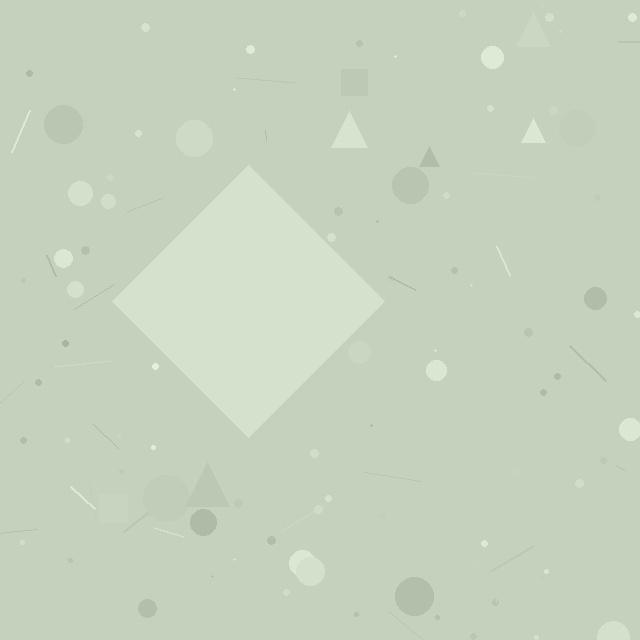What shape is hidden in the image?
A diamond is hidden in the image.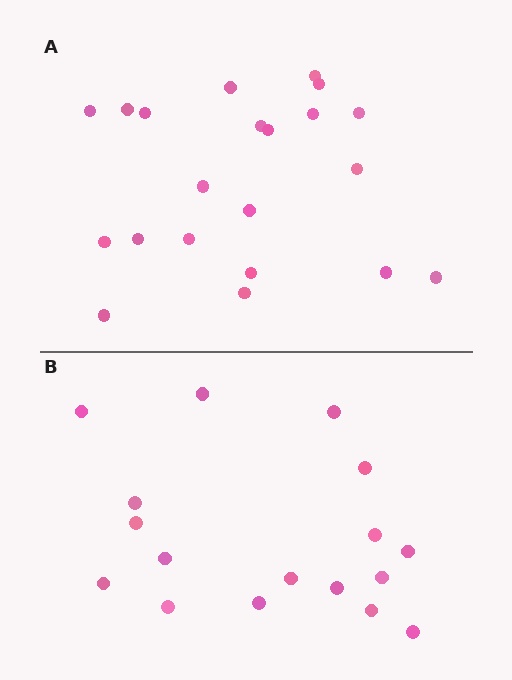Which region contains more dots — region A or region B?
Region A (the top region) has more dots.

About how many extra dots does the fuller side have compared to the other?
Region A has about 4 more dots than region B.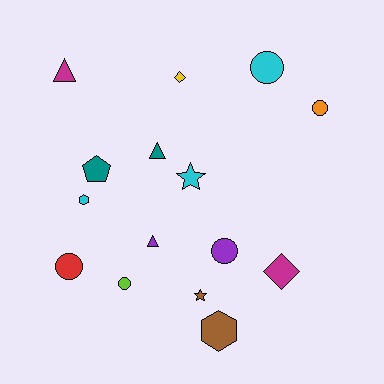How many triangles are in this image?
There are 3 triangles.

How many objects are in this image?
There are 15 objects.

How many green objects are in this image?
There are no green objects.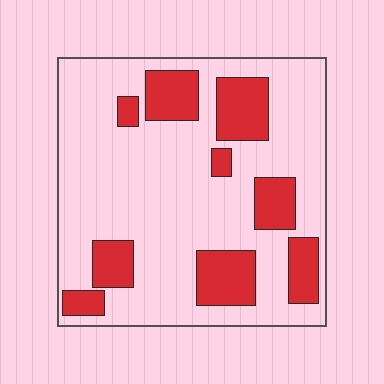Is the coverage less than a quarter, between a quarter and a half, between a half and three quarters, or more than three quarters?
Between a quarter and a half.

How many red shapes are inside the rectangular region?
9.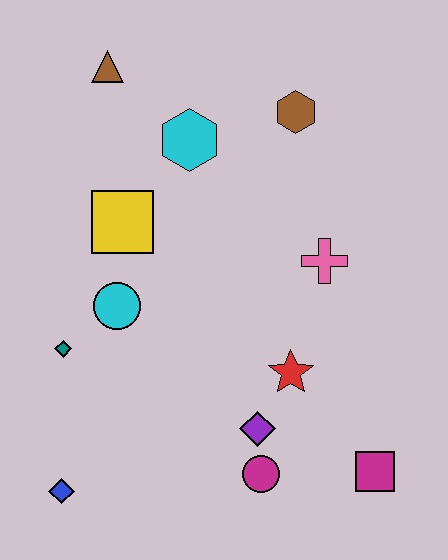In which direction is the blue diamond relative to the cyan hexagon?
The blue diamond is below the cyan hexagon.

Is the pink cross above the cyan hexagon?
No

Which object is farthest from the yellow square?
The magenta square is farthest from the yellow square.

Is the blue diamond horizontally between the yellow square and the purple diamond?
No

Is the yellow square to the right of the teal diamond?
Yes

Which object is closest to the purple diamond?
The magenta circle is closest to the purple diamond.